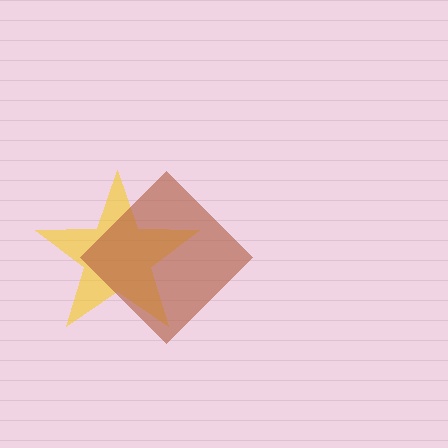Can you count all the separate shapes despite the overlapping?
Yes, there are 2 separate shapes.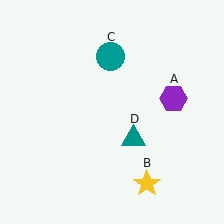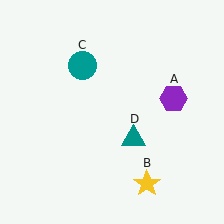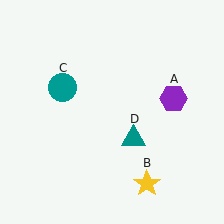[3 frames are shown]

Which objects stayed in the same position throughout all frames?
Purple hexagon (object A) and yellow star (object B) and teal triangle (object D) remained stationary.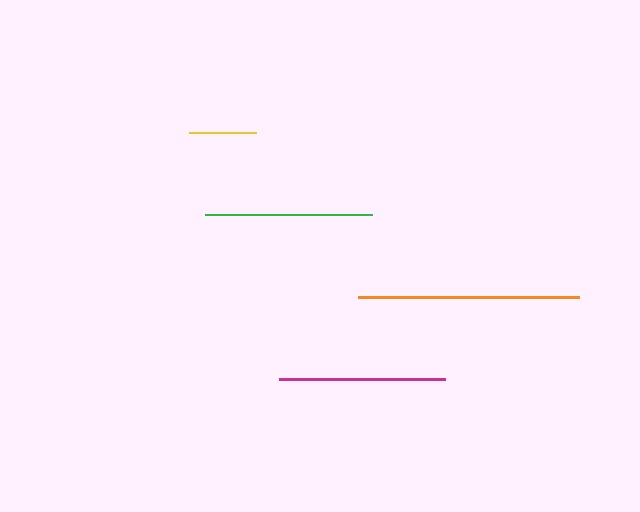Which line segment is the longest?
The orange line is the longest at approximately 221 pixels.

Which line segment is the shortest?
The yellow line is the shortest at approximately 66 pixels.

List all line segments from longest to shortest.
From longest to shortest: orange, green, magenta, yellow.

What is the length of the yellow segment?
The yellow segment is approximately 66 pixels long.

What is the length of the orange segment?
The orange segment is approximately 221 pixels long.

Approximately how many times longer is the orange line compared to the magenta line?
The orange line is approximately 1.3 times the length of the magenta line.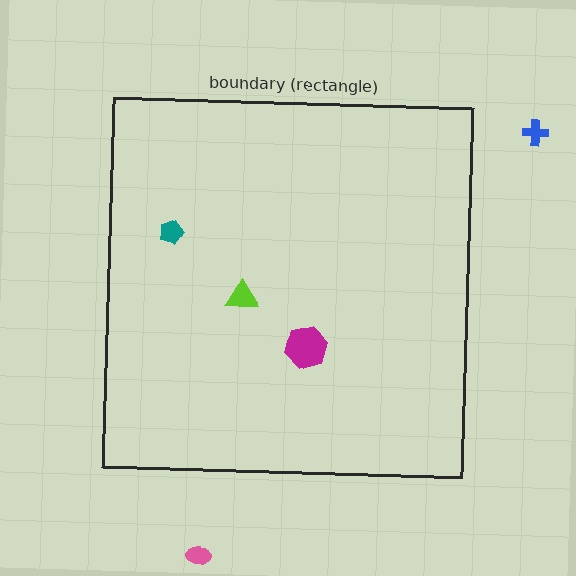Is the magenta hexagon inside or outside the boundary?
Inside.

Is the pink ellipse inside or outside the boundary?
Outside.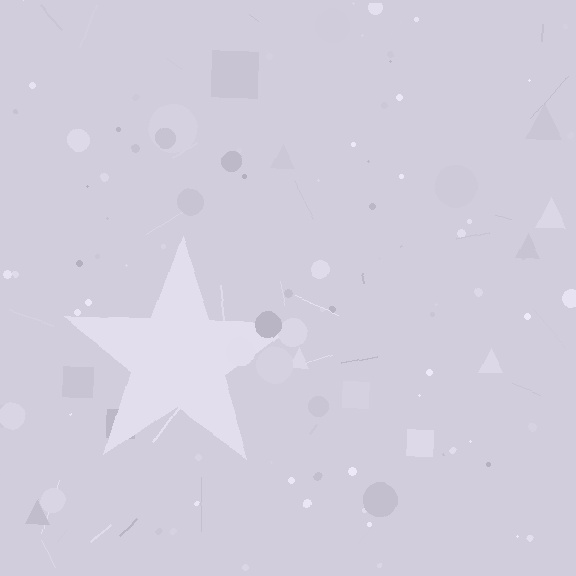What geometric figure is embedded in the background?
A star is embedded in the background.